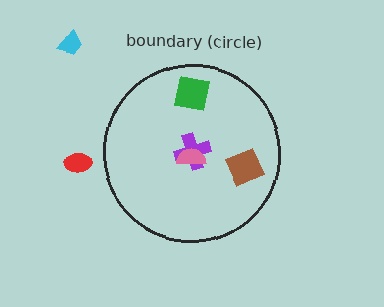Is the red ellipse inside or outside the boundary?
Outside.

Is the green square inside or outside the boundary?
Inside.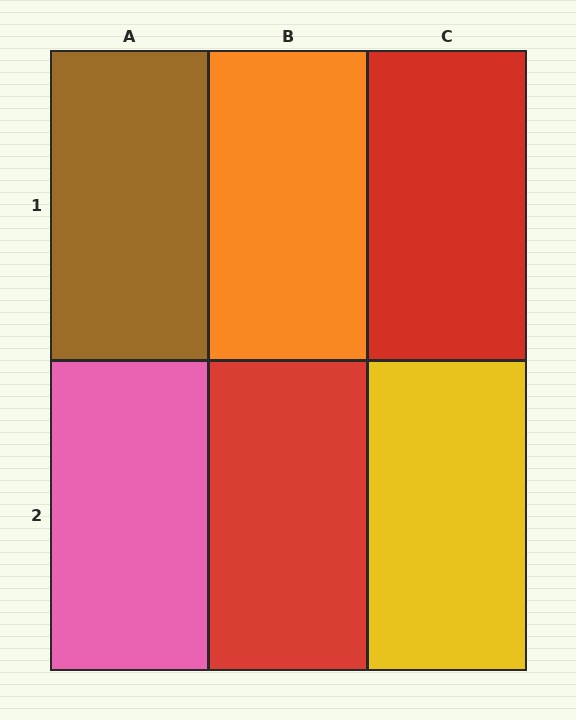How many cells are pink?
1 cell is pink.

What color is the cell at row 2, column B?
Red.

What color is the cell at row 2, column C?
Yellow.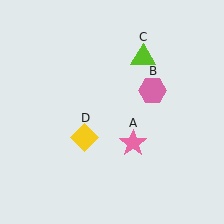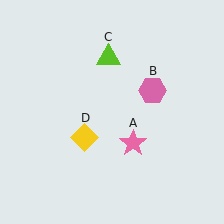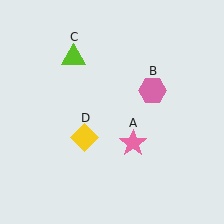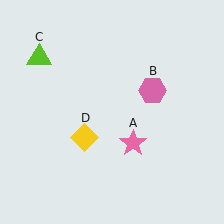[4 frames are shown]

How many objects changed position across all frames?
1 object changed position: lime triangle (object C).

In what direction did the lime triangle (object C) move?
The lime triangle (object C) moved left.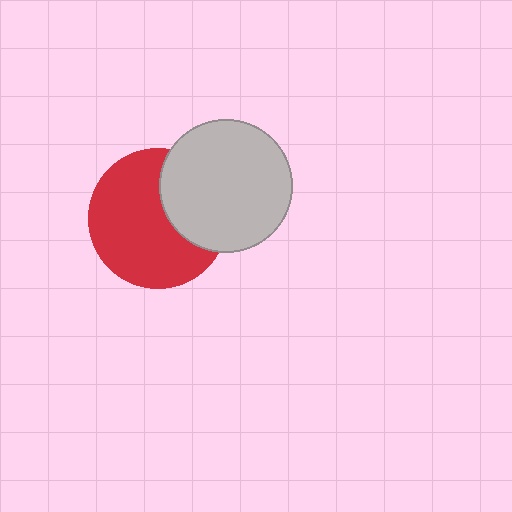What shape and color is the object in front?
The object in front is a light gray circle.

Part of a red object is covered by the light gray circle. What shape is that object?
It is a circle.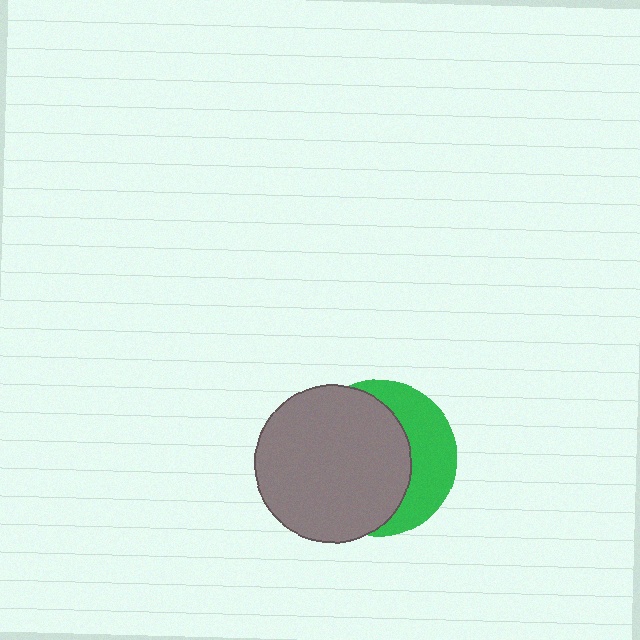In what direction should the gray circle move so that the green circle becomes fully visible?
The gray circle should move left. That is the shortest direction to clear the overlap and leave the green circle fully visible.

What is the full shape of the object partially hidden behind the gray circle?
The partially hidden object is a green circle.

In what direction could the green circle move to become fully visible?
The green circle could move right. That would shift it out from behind the gray circle entirely.